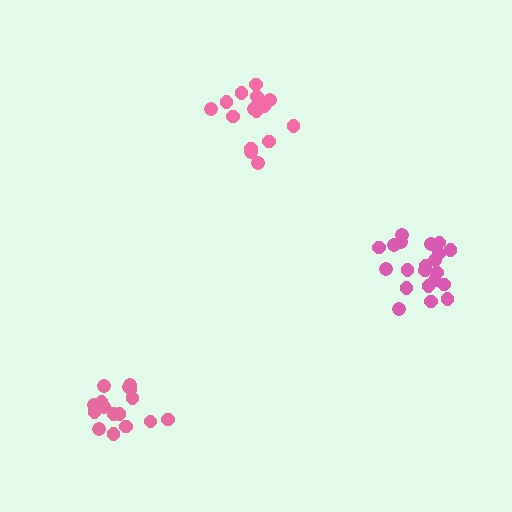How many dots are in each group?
Group 1: 21 dots, Group 2: 17 dots, Group 3: 17 dots (55 total).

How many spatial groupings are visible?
There are 3 spatial groupings.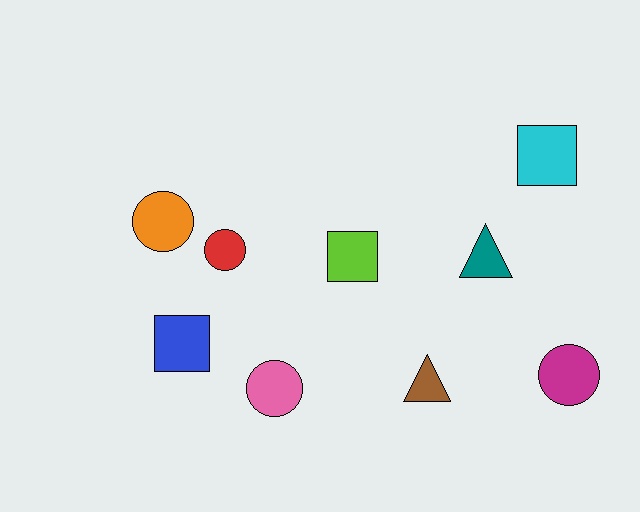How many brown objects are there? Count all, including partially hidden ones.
There is 1 brown object.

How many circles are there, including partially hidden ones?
There are 4 circles.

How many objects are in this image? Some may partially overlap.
There are 9 objects.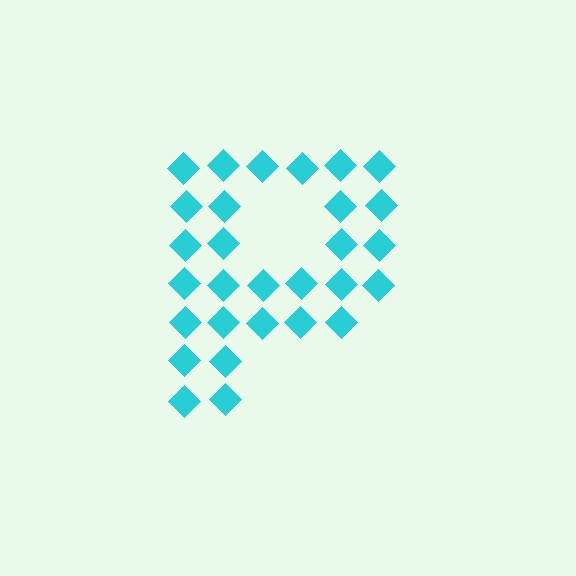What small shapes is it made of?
It is made of small diamonds.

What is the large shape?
The large shape is the letter P.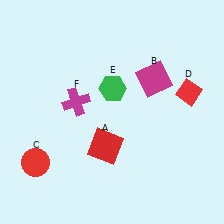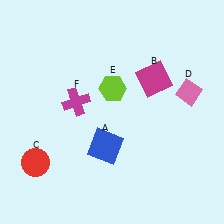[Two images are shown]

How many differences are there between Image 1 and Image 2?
There are 3 differences between the two images.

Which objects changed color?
A changed from red to blue. D changed from red to pink. E changed from green to lime.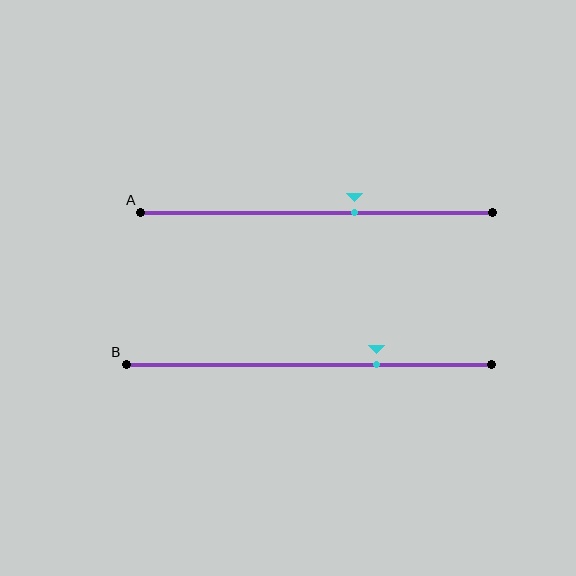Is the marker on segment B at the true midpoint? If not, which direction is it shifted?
No, the marker on segment B is shifted to the right by about 18% of the segment length.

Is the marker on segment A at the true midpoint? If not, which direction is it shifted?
No, the marker on segment A is shifted to the right by about 11% of the segment length.